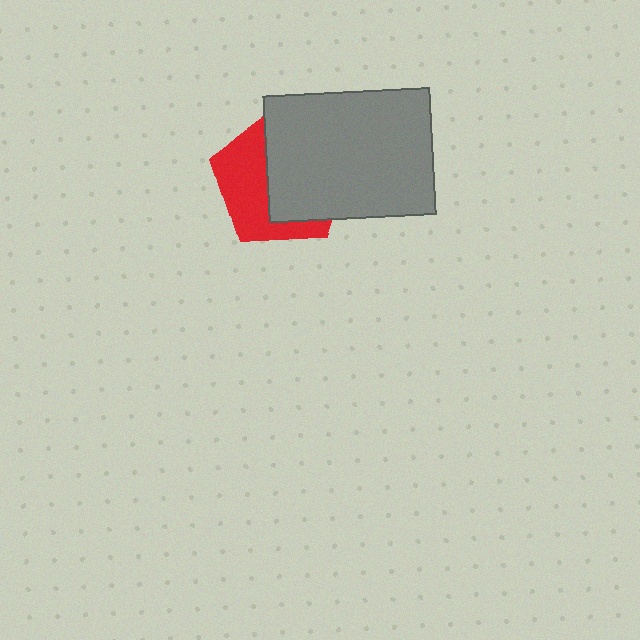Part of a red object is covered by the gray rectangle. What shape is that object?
It is a pentagon.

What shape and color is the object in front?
The object in front is a gray rectangle.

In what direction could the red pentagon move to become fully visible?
The red pentagon could move left. That would shift it out from behind the gray rectangle entirely.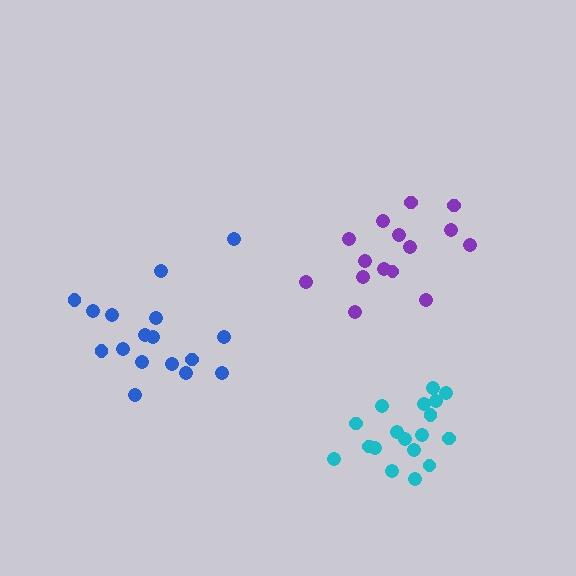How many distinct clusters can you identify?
There are 3 distinct clusters.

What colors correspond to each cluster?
The clusters are colored: cyan, blue, purple.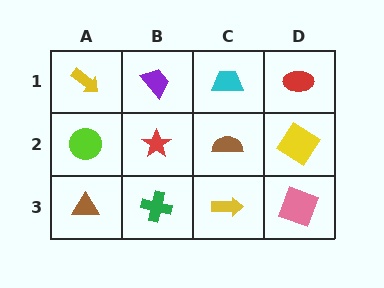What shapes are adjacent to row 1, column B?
A red star (row 2, column B), a yellow arrow (row 1, column A), a cyan trapezoid (row 1, column C).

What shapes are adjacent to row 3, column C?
A brown semicircle (row 2, column C), a green cross (row 3, column B), a pink square (row 3, column D).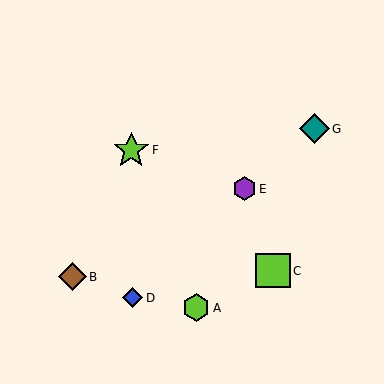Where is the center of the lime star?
The center of the lime star is at (131, 150).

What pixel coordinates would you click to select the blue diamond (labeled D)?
Click at (133, 298) to select the blue diamond D.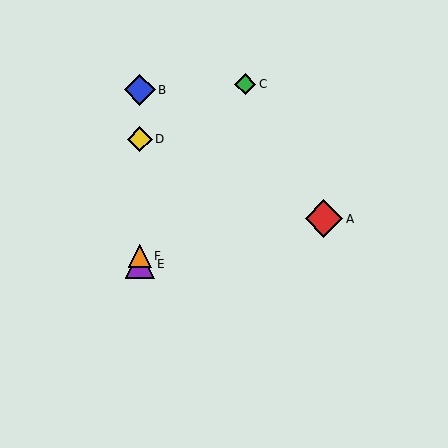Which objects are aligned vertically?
Objects B, D, E, F are aligned vertically.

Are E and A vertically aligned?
No, E is at x≈140 and A is at x≈324.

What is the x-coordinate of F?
Object F is at x≈140.